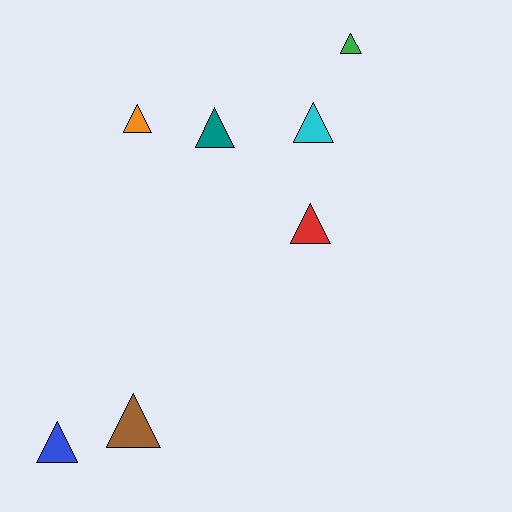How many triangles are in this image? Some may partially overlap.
There are 7 triangles.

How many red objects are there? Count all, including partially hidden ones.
There is 1 red object.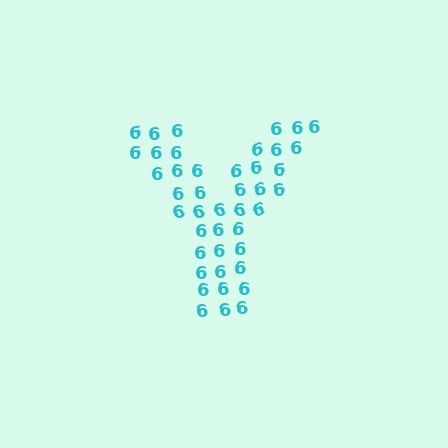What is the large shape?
The large shape is the letter Y.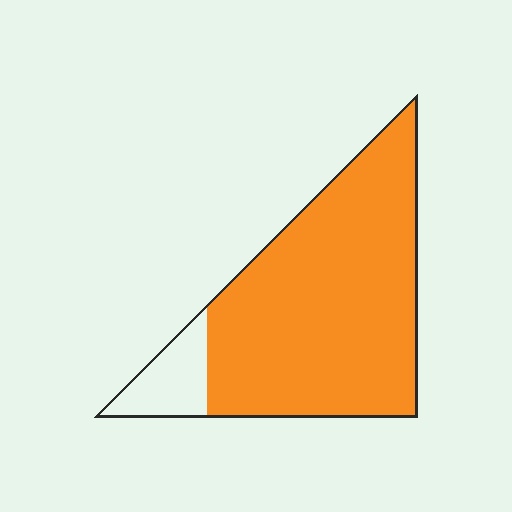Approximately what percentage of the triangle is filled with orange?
Approximately 90%.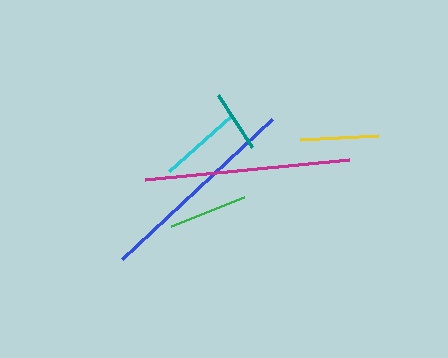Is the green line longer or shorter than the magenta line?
The magenta line is longer than the green line.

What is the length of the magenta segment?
The magenta segment is approximately 204 pixels long.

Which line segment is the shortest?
The teal line is the shortest at approximately 62 pixels.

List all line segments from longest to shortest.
From longest to shortest: blue, magenta, cyan, green, yellow, teal.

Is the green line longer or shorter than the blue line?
The blue line is longer than the green line.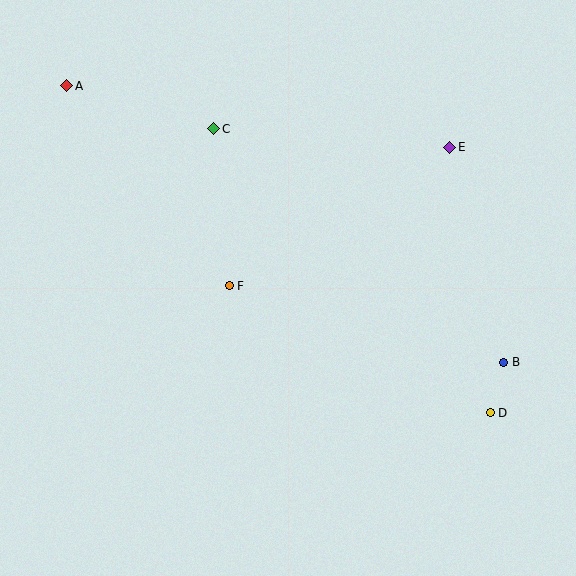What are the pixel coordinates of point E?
Point E is at (450, 147).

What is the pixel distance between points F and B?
The distance between F and B is 285 pixels.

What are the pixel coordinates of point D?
Point D is at (490, 413).